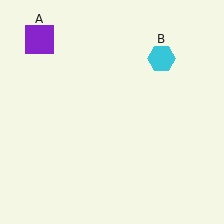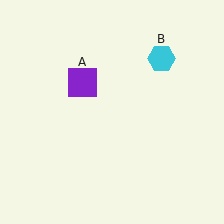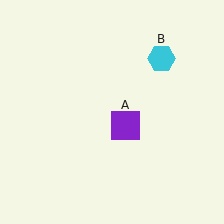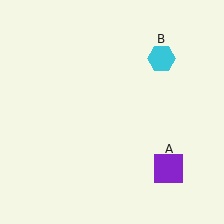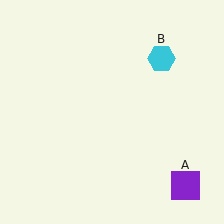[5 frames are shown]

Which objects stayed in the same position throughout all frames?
Cyan hexagon (object B) remained stationary.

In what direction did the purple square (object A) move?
The purple square (object A) moved down and to the right.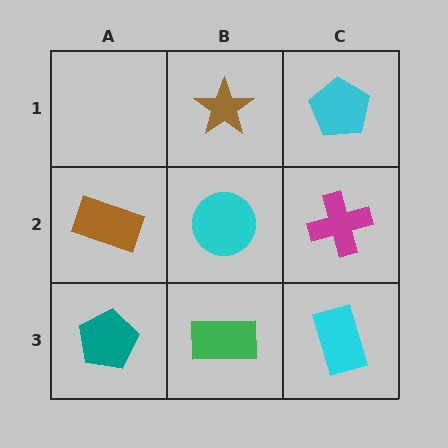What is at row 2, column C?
A magenta cross.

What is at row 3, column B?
A green rectangle.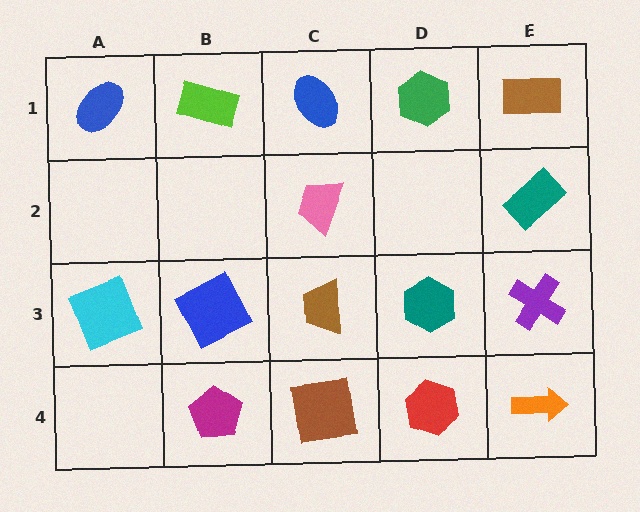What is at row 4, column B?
A magenta pentagon.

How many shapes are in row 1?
5 shapes.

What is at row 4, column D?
A red hexagon.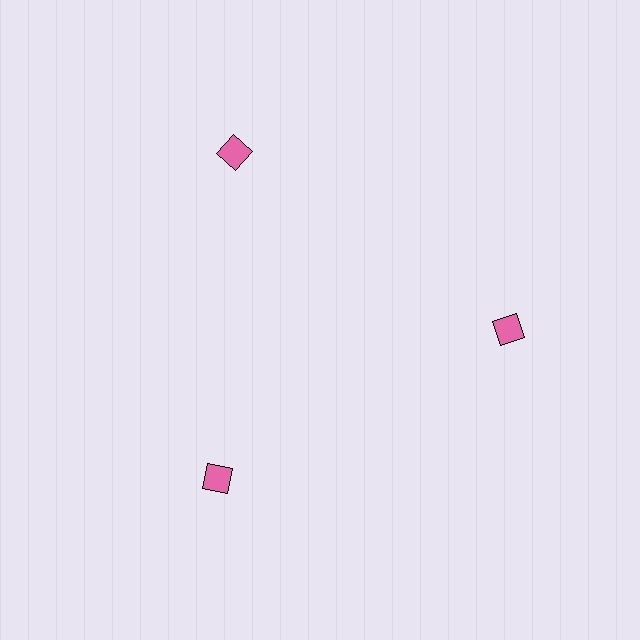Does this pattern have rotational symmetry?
Yes, this pattern has 3-fold rotational symmetry. It looks the same after rotating 120 degrees around the center.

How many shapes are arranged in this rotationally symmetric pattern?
There are 3 shapes, arranged in 3 groups of 1.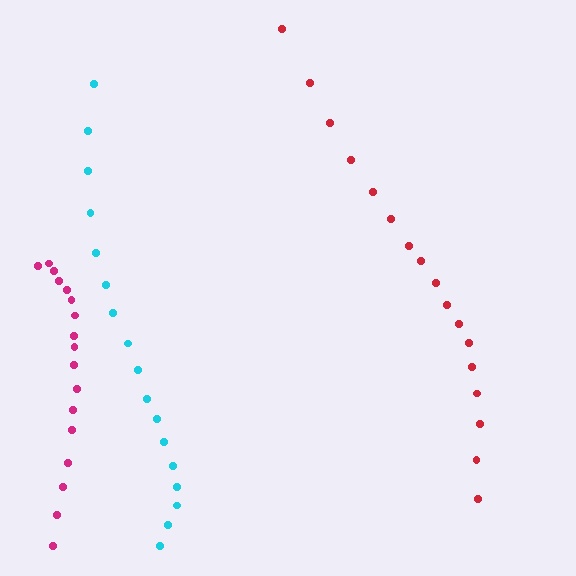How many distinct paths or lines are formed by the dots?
There are 3 distinct paths.